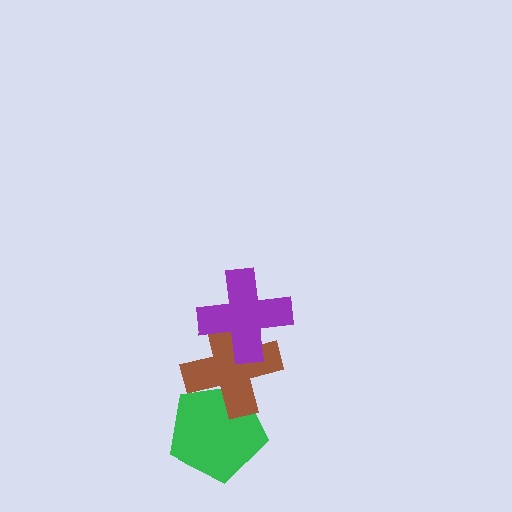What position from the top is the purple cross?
The purple cross is 1st from the top.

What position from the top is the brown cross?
The brown cross is 2nd from the top.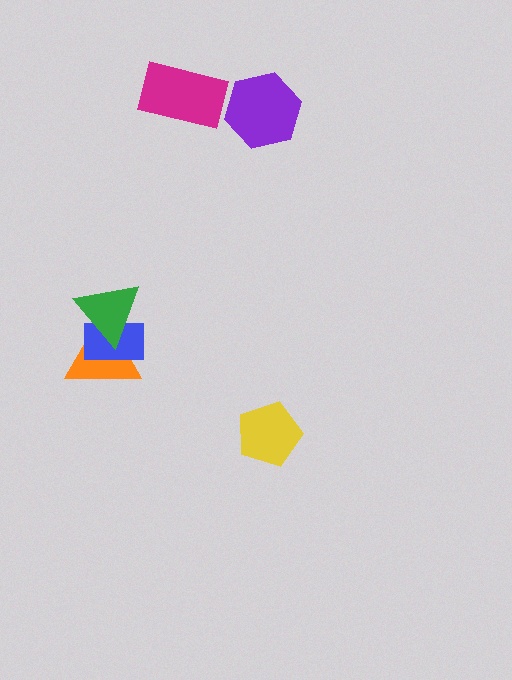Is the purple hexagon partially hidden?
No, no other shape covers it.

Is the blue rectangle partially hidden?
Yes, it is partially covered by another shape.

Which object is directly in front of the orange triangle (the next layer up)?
The blue rectangle is directly in front of the orange triangle.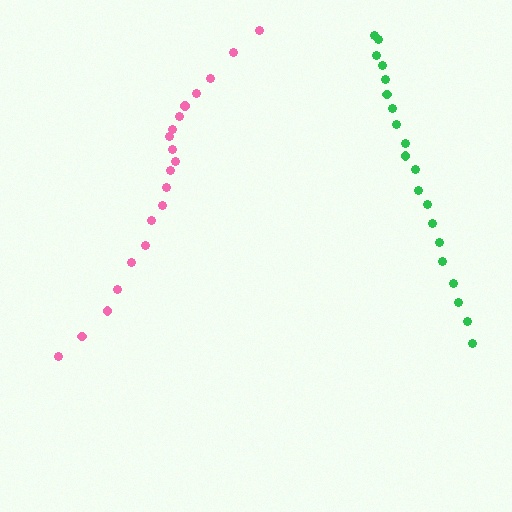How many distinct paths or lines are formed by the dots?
There are 2 distinct paths.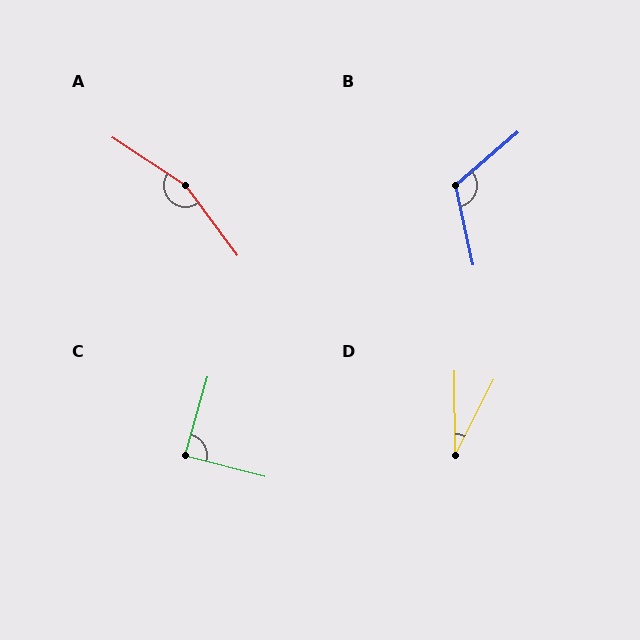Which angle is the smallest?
D, at approximately 27 degrees.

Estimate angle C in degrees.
Approximately 88 degrees.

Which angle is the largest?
A, at approximately 160 degrees.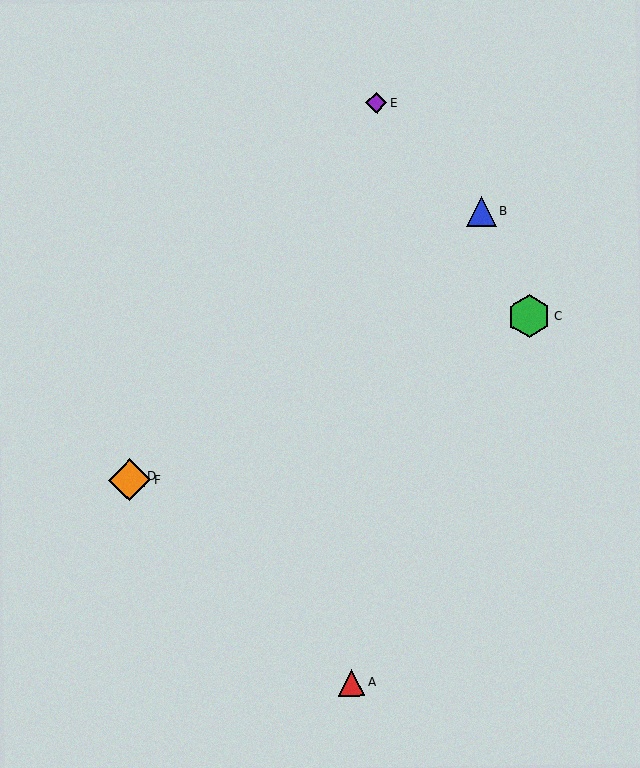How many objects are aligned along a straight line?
3 objects (B, D, F) are aligned along a straight line.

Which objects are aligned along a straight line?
Objects B, D, F are aligned along a straight line.